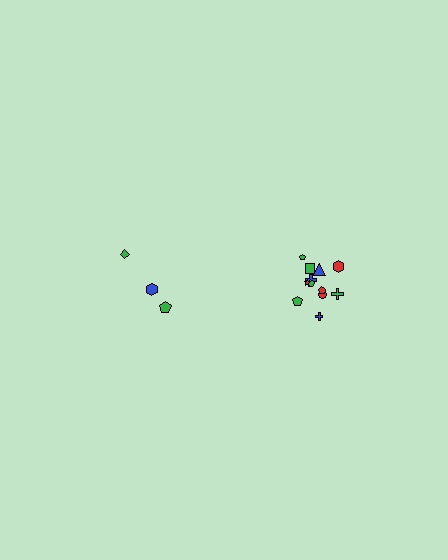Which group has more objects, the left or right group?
The right group.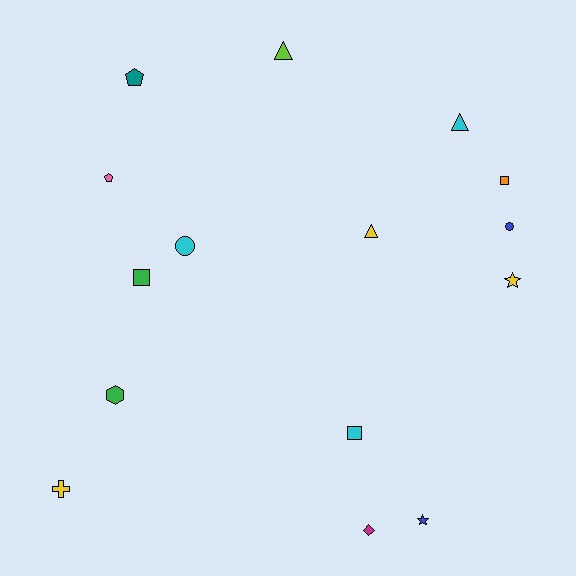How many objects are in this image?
There are 15 objects.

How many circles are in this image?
There are 2 circles.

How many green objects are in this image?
There are 2 green objects.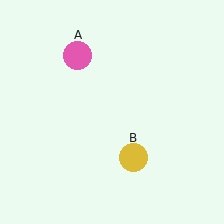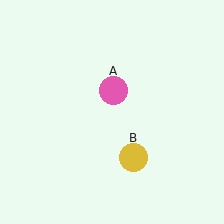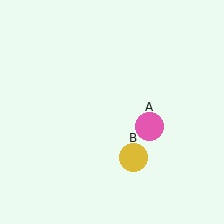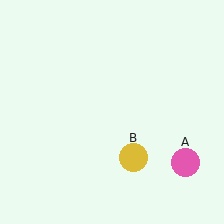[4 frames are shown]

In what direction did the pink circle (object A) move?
The pink circle (object A) moved down and to the right.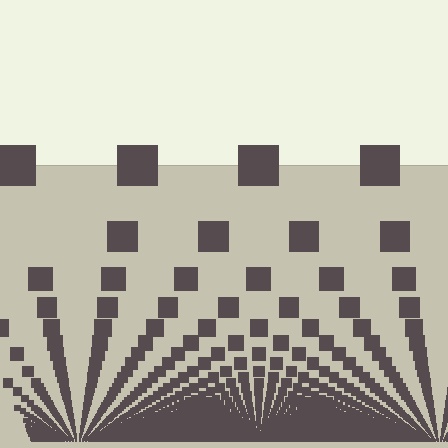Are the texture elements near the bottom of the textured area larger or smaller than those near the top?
Smaller. The gradient is inverted — elements near the bottom are smaller and denser.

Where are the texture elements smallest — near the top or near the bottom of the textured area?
Near the bottom.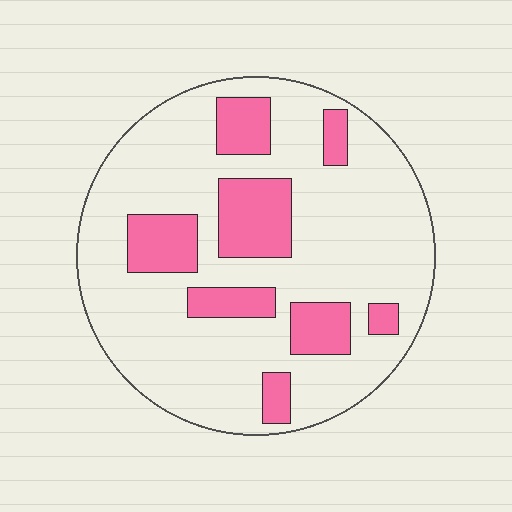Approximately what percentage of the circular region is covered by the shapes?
Approximately 25%.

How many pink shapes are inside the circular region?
8.